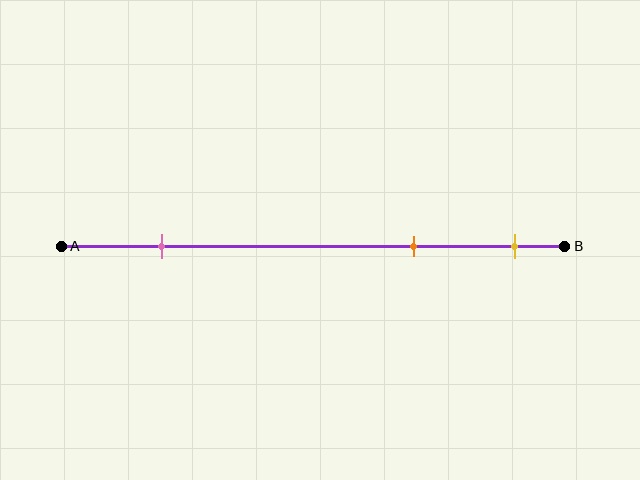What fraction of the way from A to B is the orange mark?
The orange mark is approximately 70% (0.7) of the way from A to B.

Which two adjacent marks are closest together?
The orange and yellow marks are the closest adjacent pair.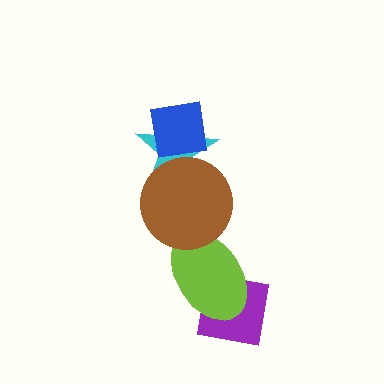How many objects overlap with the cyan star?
2 objects overlap with the cyan star.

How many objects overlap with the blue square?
1 object overlaps with the blue square.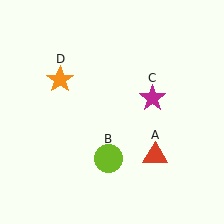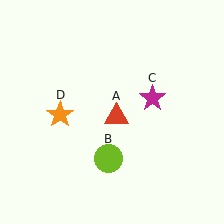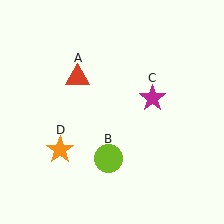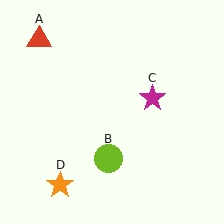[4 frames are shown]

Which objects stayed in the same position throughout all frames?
Lime circle (object B) and magenta star (object C) remained stationary.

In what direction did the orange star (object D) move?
The orange star (object D) moved down.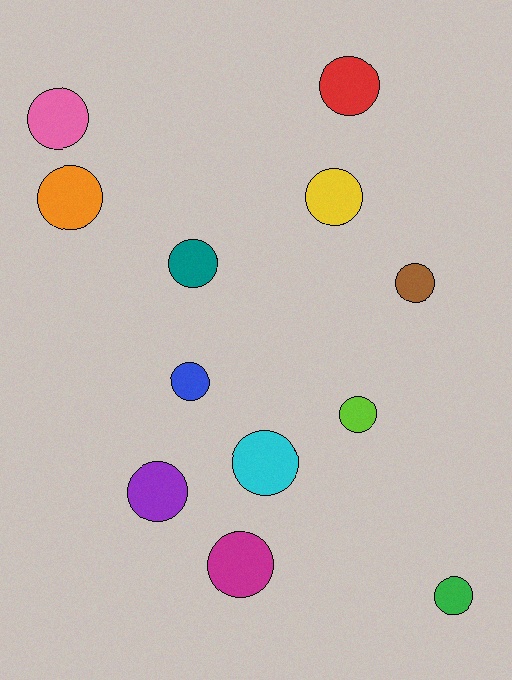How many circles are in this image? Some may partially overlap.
There are 12 circles.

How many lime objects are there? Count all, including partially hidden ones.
There is 1 lime object.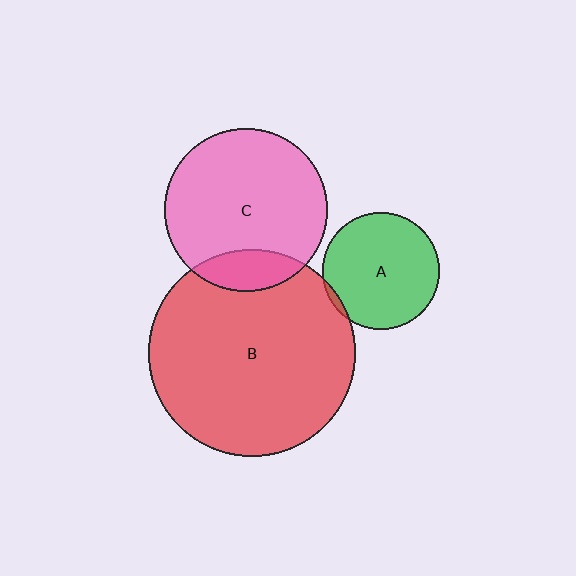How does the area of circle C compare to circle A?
Approximately 2.0 times.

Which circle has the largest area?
Circle B (red).